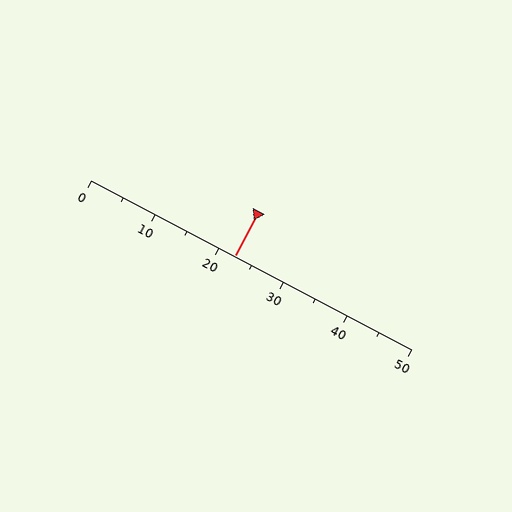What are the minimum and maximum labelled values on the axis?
The axis runs from 0 to 50.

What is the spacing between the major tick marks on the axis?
The major ticks are spaced 10 apart.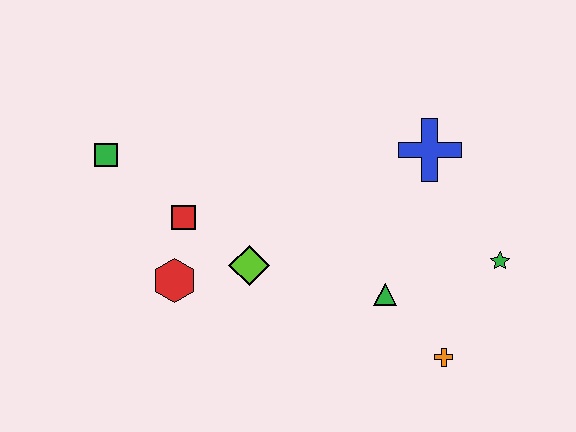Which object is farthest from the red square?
The green star is farthest from the red square.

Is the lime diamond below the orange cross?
No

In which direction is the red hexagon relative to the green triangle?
The red hexagon is to the left of the green triangle.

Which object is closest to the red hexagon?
The red square is closest to the red hexagon.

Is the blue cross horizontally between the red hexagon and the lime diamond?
No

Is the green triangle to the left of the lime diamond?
No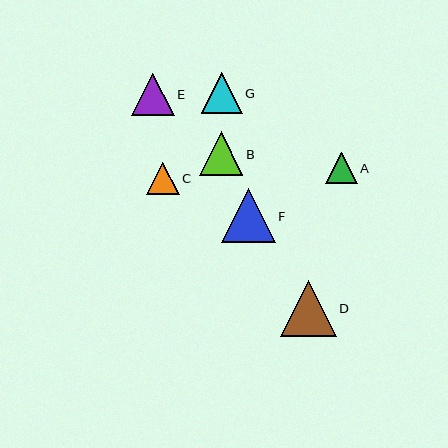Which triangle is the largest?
Triangle D is the largest with a size of approximately 56 pixels.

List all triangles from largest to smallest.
From largest to smallest: D, F, B, E, G, C, A.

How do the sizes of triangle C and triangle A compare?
Triangle C and triangle A are approximately the same size.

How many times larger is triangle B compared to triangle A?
Triangle B is approximately 1.4 times the size of triangle A.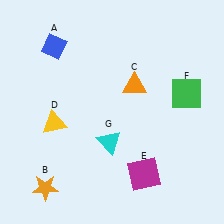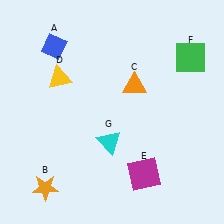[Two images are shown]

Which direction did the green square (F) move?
The green square (F) moved up.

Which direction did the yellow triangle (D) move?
The yellow triangle (D) moved up.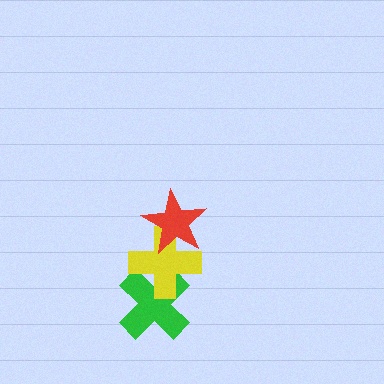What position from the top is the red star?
The red star is 1st from the top.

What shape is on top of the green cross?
The yellow cross is on top of the green cross.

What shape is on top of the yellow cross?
The red star is on top of the yellow cross.